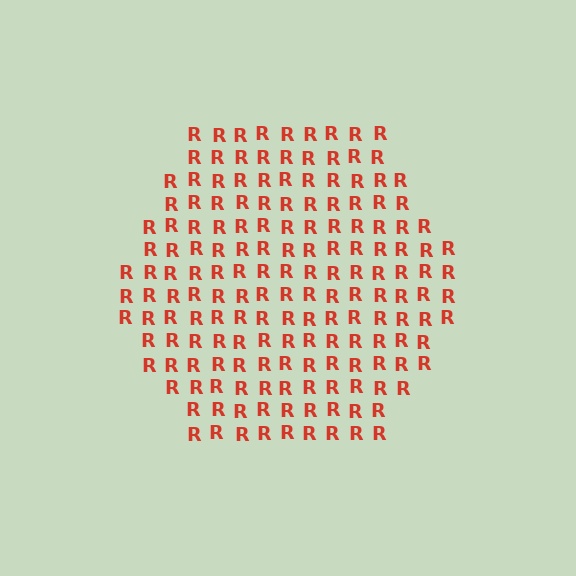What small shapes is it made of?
It is made of small letter R's.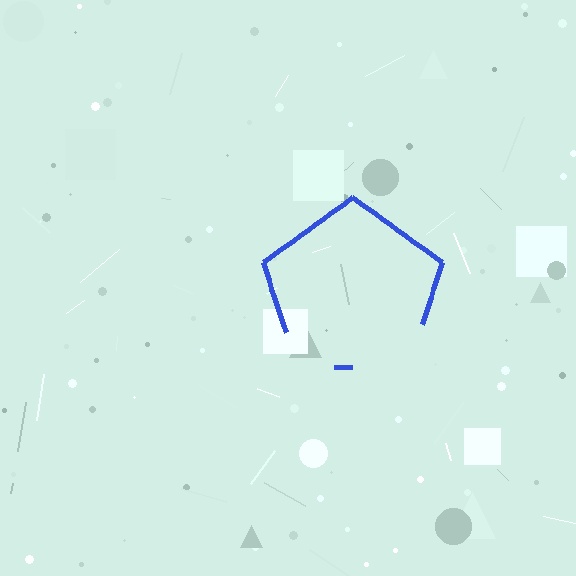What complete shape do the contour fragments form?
The contour fragments form a pentagon.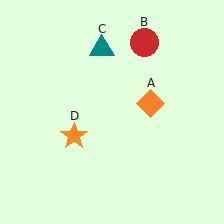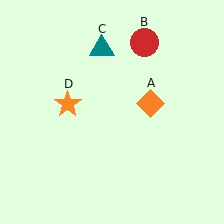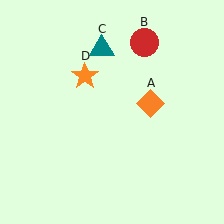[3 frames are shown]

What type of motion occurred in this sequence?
The orange star (object D) rotated clockwise around the center of the scene.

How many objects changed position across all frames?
1 object changed position: orange star (object D).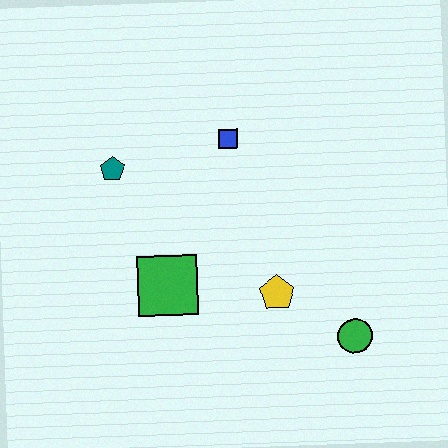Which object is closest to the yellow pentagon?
The green circle is closest to the yellow pentagon.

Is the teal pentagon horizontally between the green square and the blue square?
No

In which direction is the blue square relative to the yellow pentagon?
The blue square is above the yellow pentagon.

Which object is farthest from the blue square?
The green circle is farthest from the blue square.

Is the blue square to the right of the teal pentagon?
Yes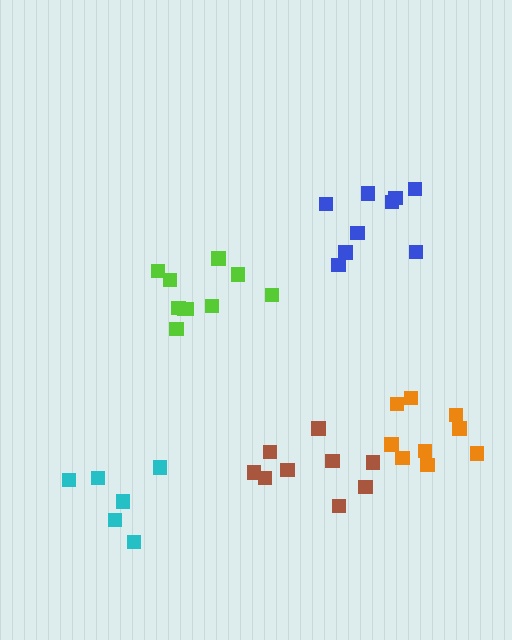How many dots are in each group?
Group 1: 10 dots, Group 2: 9 dots, Group 3: 9 dots, Group 4: 6 dots, Group 5: 9 dots (43 total).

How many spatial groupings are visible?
There are 5 spatial groupings.